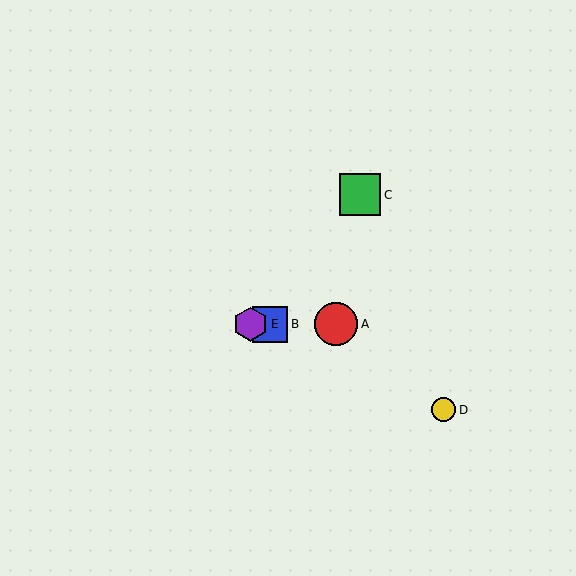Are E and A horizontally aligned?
Yes, both are at y≈324.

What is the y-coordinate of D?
Object D is at y≈410.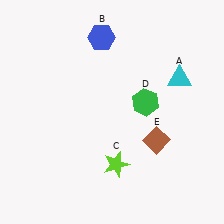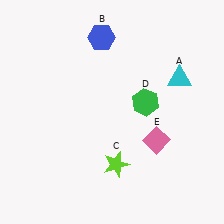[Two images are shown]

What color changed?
The diamond (E) changed from brown in Image 1 to pink in Image 2.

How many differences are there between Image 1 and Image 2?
There is 1 difference between the two images.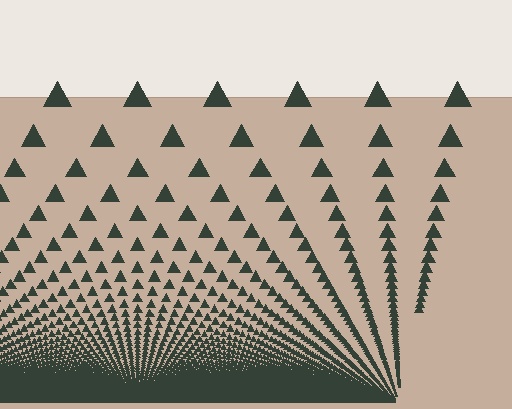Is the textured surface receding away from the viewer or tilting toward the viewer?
The surface appears to tilt toward the viewer. Texture elements get larger and sparser toward the top.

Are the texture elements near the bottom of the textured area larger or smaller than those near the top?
Smaller. The gradient is inverted — elements near the bottom are smaller and denser.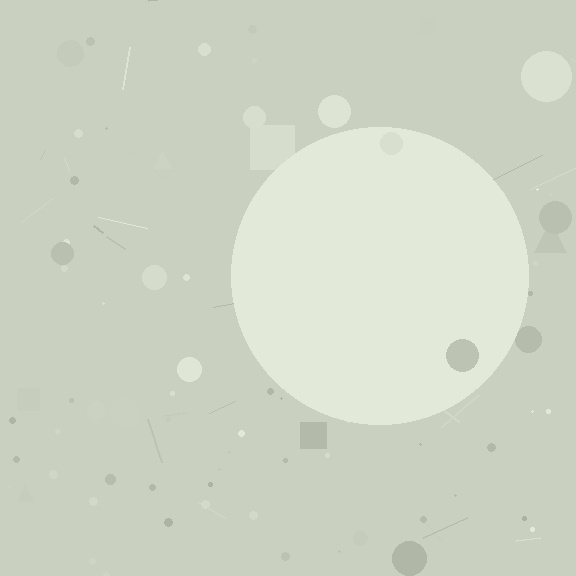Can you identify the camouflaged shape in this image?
The camouflaged shape is a circle.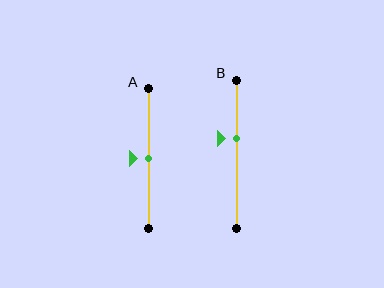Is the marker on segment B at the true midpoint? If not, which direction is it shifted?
No, the marker on segment B is shifted upward by about 11% of the segment length.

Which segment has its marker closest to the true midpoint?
Segment A has its marker closest to the true midpoint.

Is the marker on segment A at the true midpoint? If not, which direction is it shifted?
Yes, the marker on segment A is at the true midpoint.